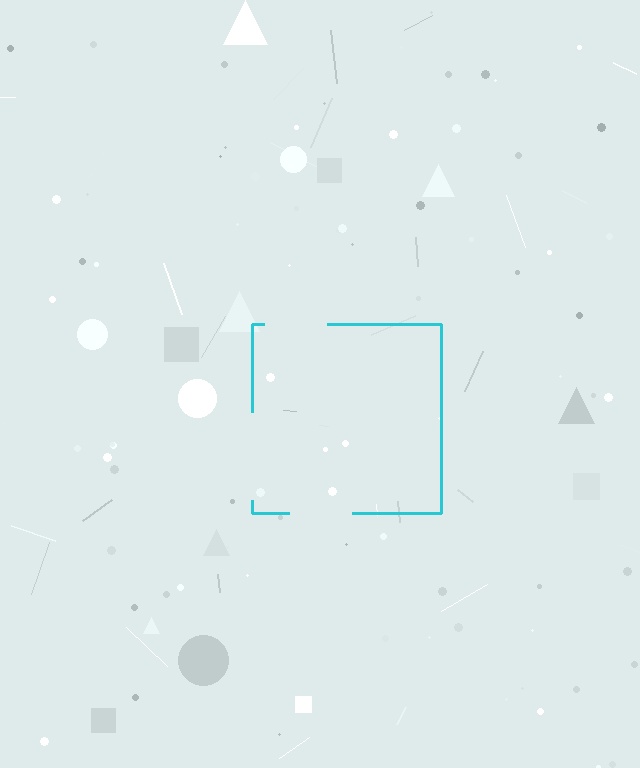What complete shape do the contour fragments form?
The contour fragments form a square.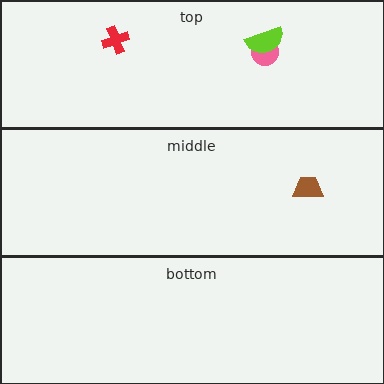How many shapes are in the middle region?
1.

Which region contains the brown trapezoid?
The middle region.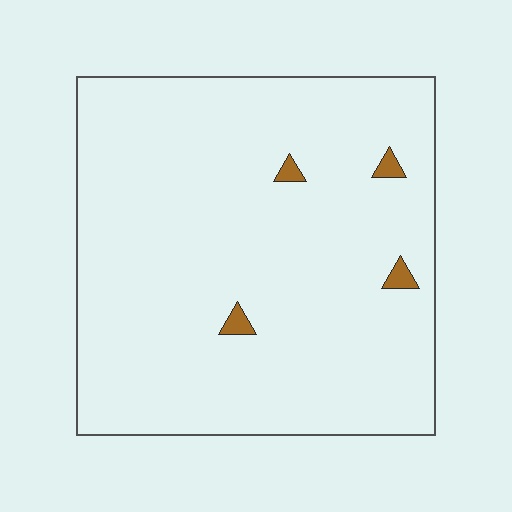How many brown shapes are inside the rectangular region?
4.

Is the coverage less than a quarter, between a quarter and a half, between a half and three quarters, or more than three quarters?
Less than a quarter.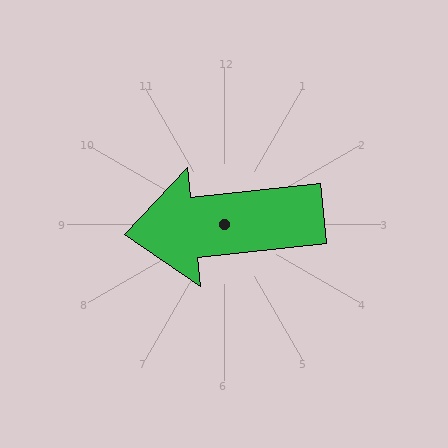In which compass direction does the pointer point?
West.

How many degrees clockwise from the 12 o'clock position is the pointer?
Approximately 264 degrees.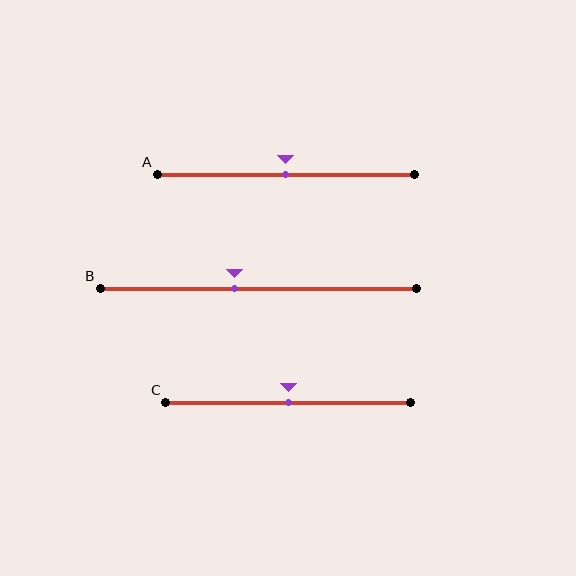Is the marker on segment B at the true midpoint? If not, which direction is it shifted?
No, the marker on segment B is shifted to the left by about 8% of the segment length.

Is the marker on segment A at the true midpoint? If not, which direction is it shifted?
Yes, the marker on segment A is at the true midpoint.